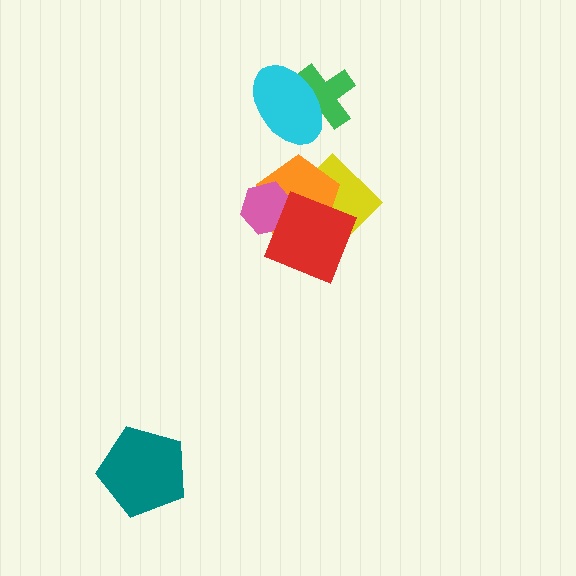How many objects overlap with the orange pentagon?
3 objects overlap with the orange pentagon.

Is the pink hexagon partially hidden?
Yes, it is partially covered by another shape.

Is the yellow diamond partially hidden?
Yes, it is partially covered by another shape.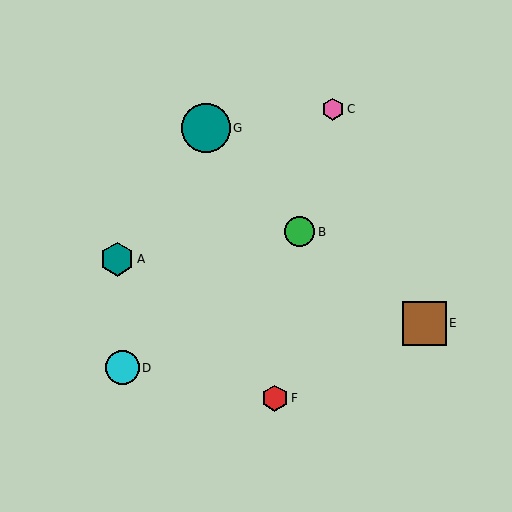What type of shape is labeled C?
Shape C is a pink hexagon.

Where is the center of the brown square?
The center of the brown square is at (425, 323).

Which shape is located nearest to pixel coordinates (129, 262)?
The teal hexagon (labeled A) at (117, 259) is nearest to that location.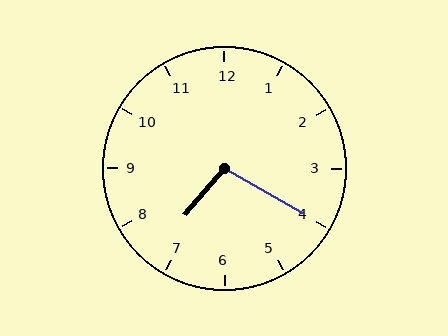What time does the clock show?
7:20.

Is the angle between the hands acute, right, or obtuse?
It is obtuse.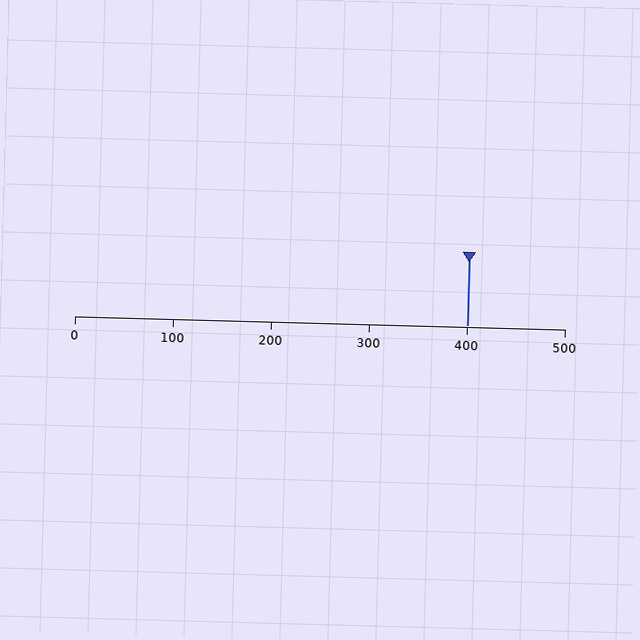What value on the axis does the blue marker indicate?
The marker indicates approximately 400.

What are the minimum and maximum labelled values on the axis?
The axis runs from 0 to 500.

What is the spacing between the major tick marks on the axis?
The major ticks are spaced 100 apart.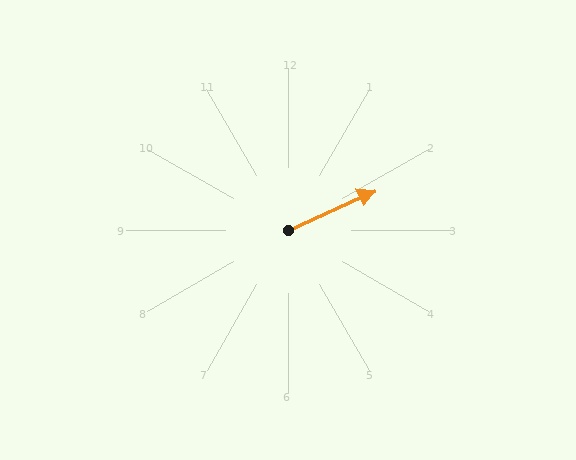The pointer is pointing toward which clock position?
Roughly 2 o'clock.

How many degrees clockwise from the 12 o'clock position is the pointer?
Approximately 65 degrees.